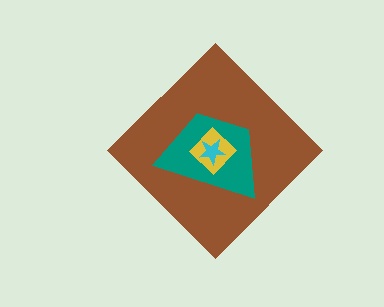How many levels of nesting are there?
4.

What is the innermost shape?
The cyan star.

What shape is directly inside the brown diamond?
The teal trapezoid.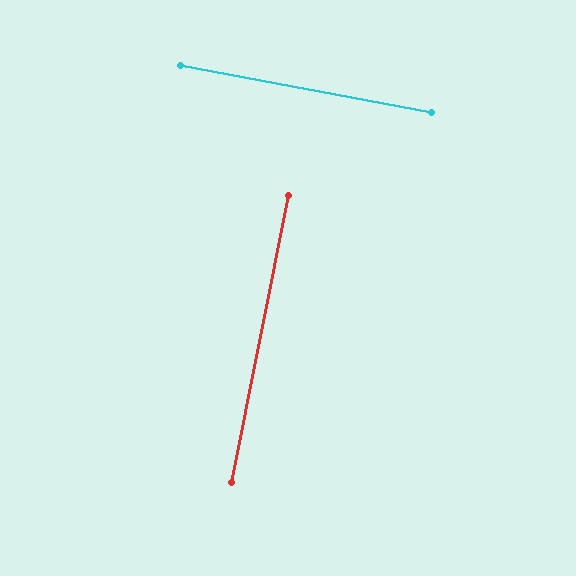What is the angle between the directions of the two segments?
Approximately 89 degrees.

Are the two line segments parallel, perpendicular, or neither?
Perpendicular — they meet at approximately 89°.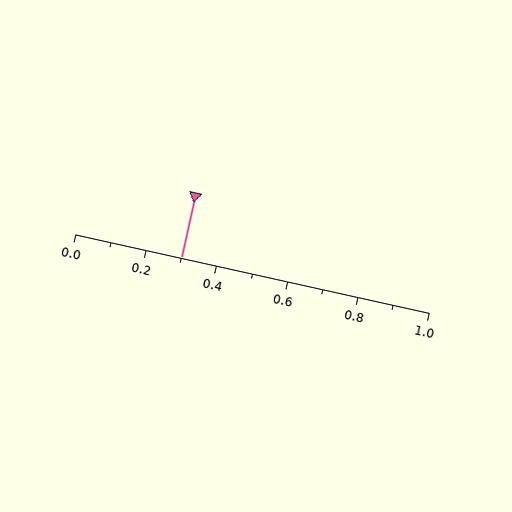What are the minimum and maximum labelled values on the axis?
The axis runs from 0.0 to 1.0.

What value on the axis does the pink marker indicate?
The marker indicates approximately 0.3.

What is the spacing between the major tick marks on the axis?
The major ticks are spaced 0.2 apart.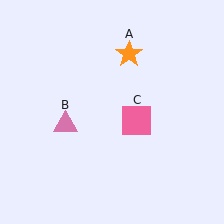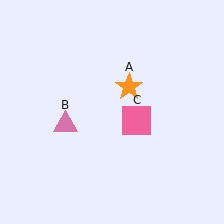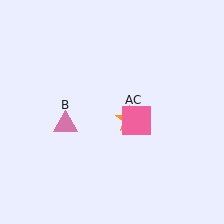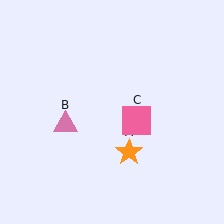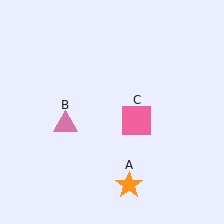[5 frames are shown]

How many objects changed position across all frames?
1 object changed position: orange star (object A).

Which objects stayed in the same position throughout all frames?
Pink triangle (object B) and pink square (object C) remained stationary.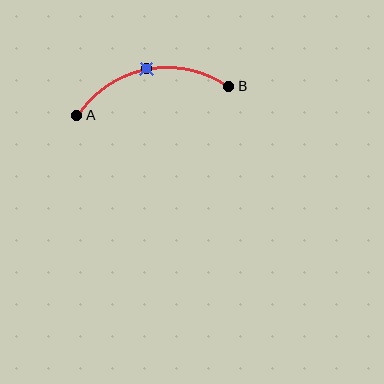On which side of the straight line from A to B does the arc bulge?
The arc bulges above the straight line connecting A and B.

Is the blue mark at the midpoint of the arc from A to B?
Yes. The blue mark lies on the arc at equal arc-length from both A and B — it is the arc midpoint.